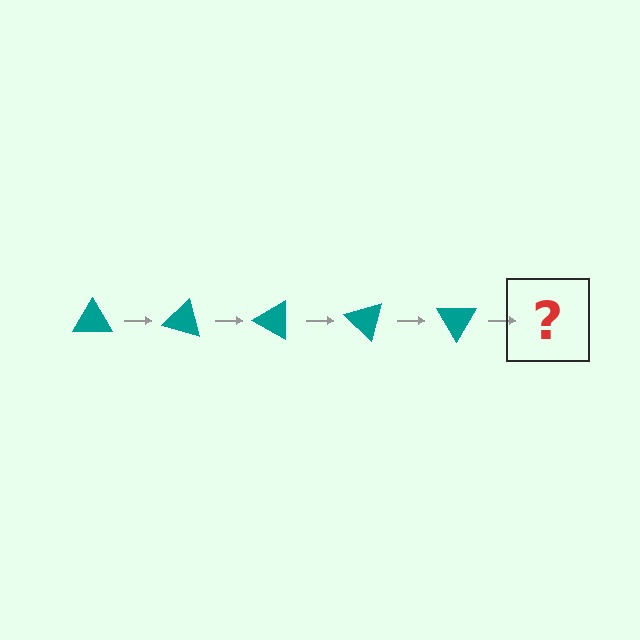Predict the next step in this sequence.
The next step is a teal triangle rotated 75 degrees.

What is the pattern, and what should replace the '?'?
The pattern is that the triangle rotates 15 degrees each step. The '?' should be a teal triangle rotated 75 degrees.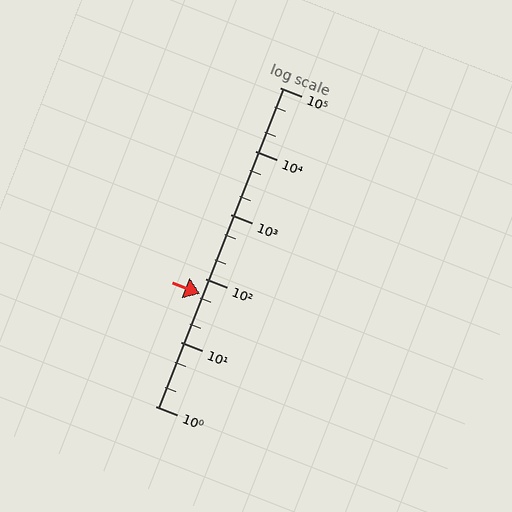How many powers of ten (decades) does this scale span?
The scale spans 5 decades, from 1 to 100000.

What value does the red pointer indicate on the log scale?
The pointer indicates approximately 57.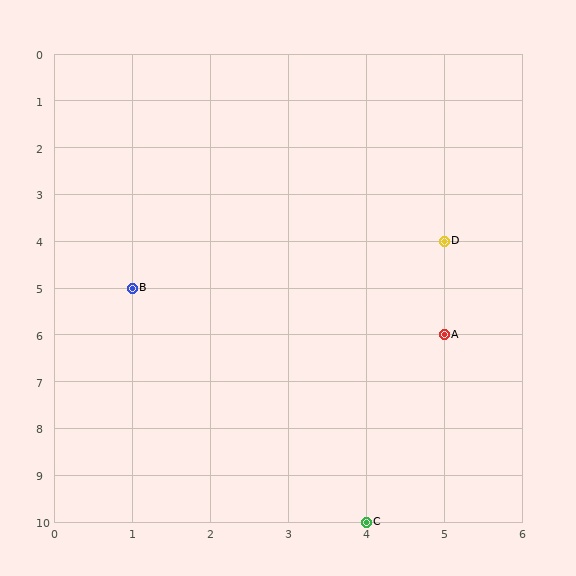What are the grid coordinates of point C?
Point C is at grid coordinates (4, 10).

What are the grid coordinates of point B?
Point B is at grid coordinates (1, 5).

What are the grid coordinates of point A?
Point A is at grid coordinates (5, 6).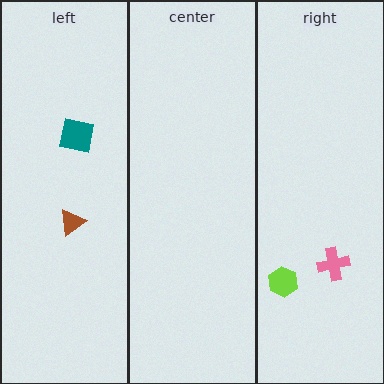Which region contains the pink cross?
The right region.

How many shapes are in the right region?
2.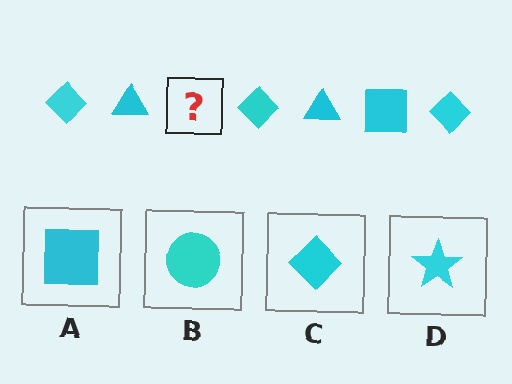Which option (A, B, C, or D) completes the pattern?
A.